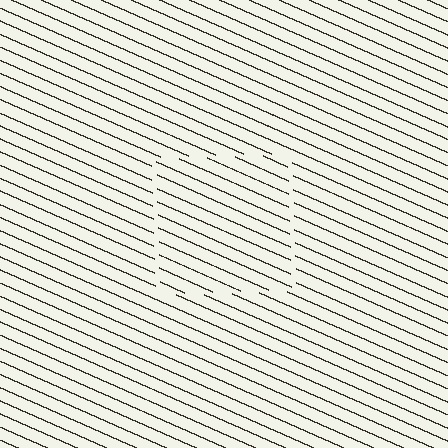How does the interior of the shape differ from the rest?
The interior of the shape contains the same grating, shifted by half a period — the contour is defined by the phase discontinuity where line-ends from the inner and outer gratings abut.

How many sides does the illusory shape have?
4 sides — the line-ends trace a square.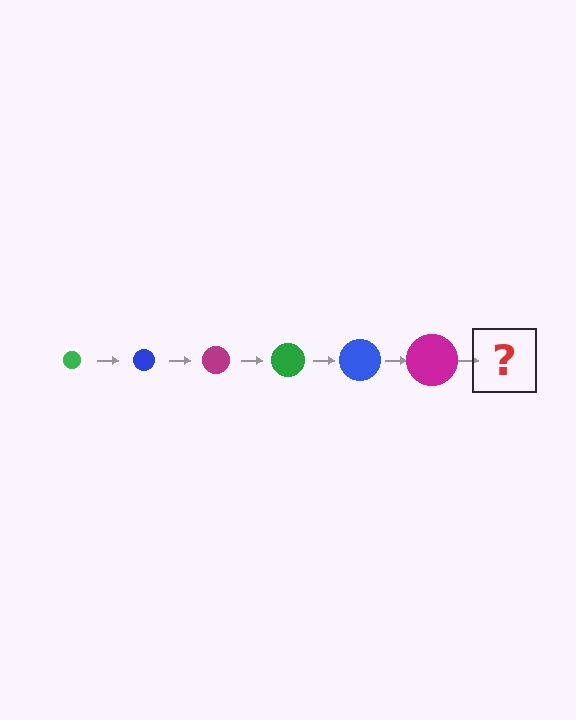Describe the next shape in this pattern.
It should be a green circle, larger than the previous one.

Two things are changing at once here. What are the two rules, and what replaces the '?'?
The two rules are that the circle grows larger each step and the color cycles through green, blue, and magenta. The '?' should be a green circle, larger than the previous one.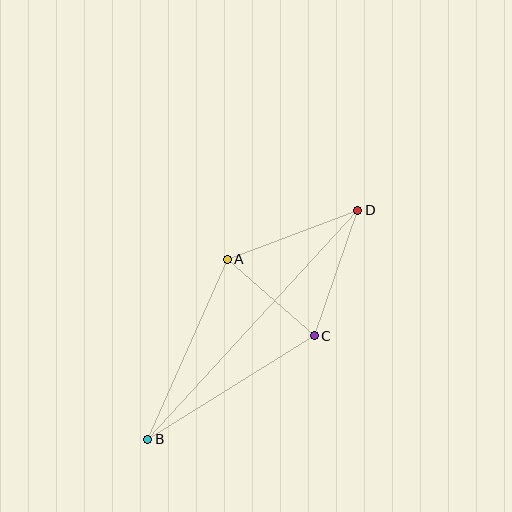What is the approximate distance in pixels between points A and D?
The distance between A and D is approximately 139 pixels.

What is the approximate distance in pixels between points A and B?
The distance between A and B is approximately 197 pixels.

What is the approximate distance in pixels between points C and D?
The distance between C and D is approximately 133 pixels.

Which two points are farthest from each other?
Points B and D are farthest from each other.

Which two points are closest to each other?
Points A and C are closest to each other.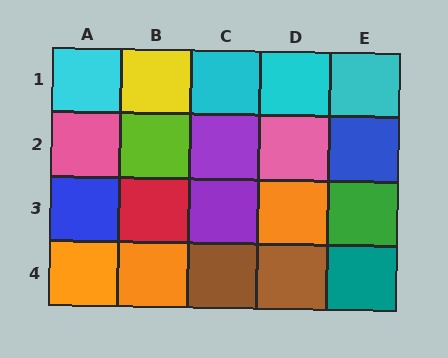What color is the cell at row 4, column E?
Teal.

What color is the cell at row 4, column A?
Orange.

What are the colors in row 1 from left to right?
Cyan, yellow, cyan, cyan, cyan.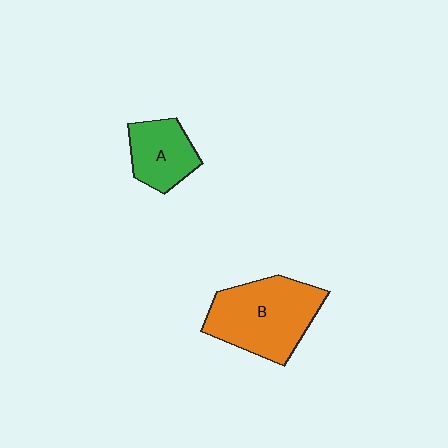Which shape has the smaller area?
Shape A (green).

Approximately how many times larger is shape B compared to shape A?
Approximately 1.8 times.